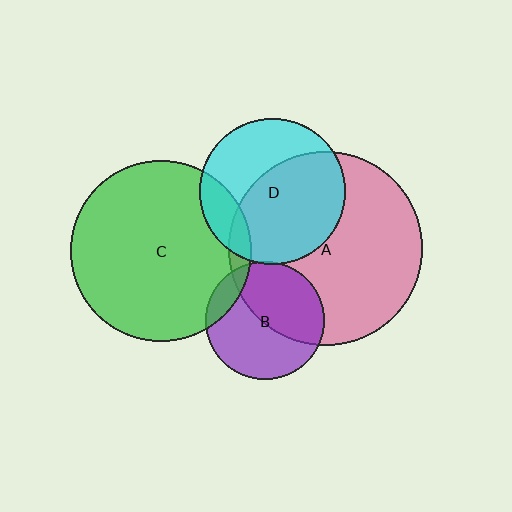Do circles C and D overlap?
Yes.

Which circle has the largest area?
Circle A (pink).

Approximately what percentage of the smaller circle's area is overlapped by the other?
Approximately 15%.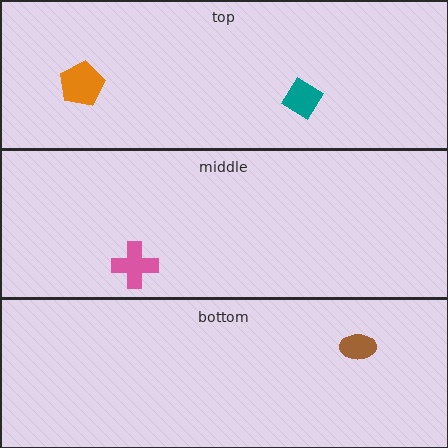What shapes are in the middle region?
The pink cross.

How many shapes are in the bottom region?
1.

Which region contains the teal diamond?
The top region.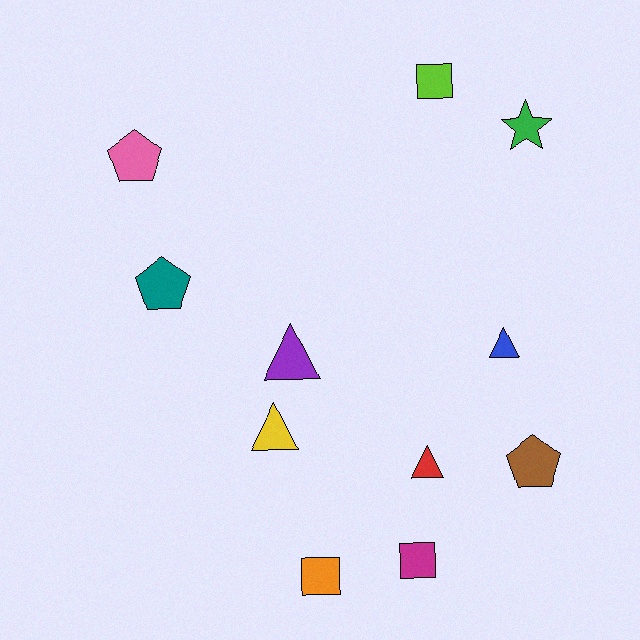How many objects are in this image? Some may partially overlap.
There are 11 objects.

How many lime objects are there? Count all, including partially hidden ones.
There is 1 lime object.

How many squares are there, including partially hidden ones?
There are 3 squares.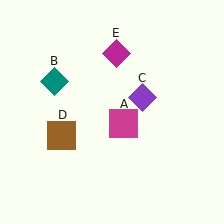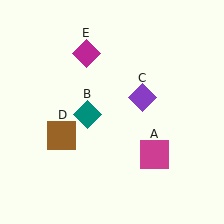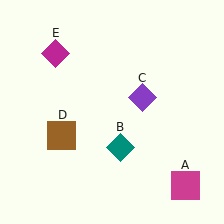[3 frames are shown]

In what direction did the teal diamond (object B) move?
The teal diamond (object B) moved down and to the right.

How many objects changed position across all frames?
3 objects changed position: magenta square (object A), teal diamond (object B), magenta diamond (object E).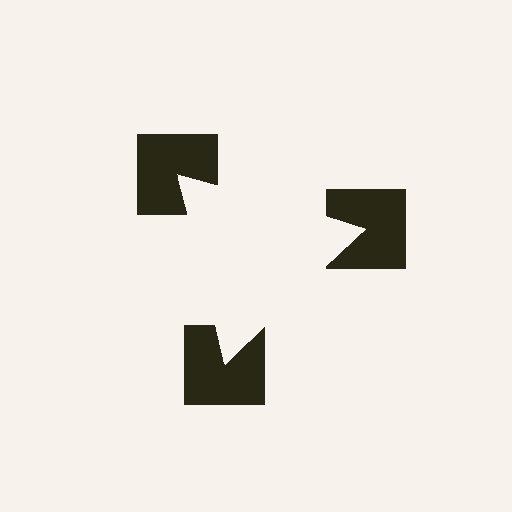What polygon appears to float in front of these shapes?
An illusory triangle — its edges are inferred from the aligned wedge cuts in the notched squares, not physically drawn.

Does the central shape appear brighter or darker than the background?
It typically appears slightly brighter than the background, even though no actual brightness change is drawn.